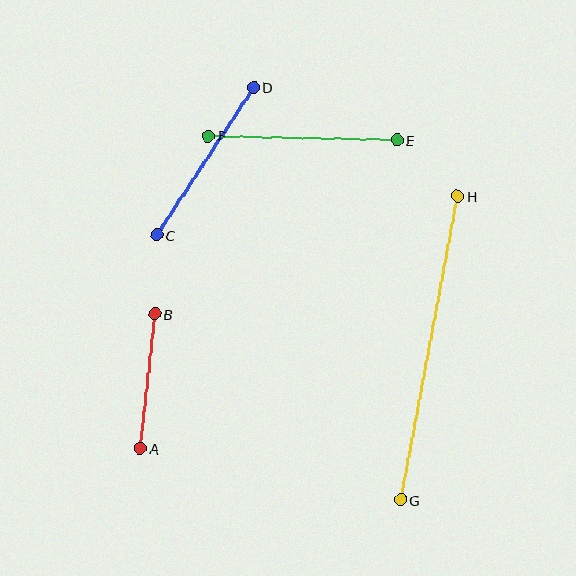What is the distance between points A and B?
The distance is approximately 135 pixels.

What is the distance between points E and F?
The distance is approximately 189 pixels.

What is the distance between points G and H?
The distance is approximately 309 pixels.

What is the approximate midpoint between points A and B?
The midpoint is at approximately (147, 381) pixels.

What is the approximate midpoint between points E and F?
The midpoint is at approximately (303, 138) pixels.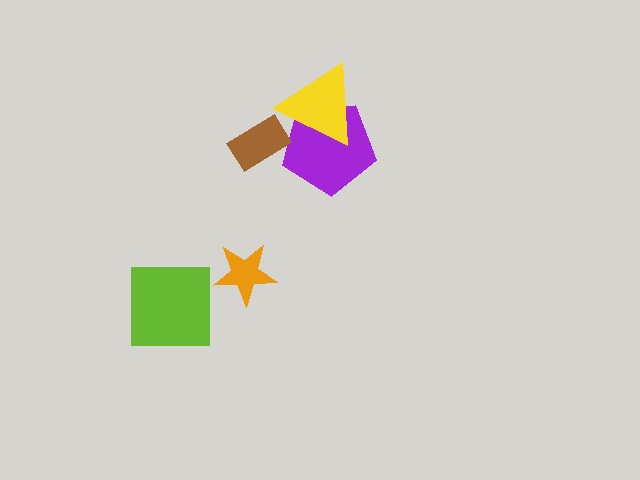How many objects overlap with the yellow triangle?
1 object overlaps with the yellow triangle.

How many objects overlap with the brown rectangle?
1 object overlaps with the brown rectangle.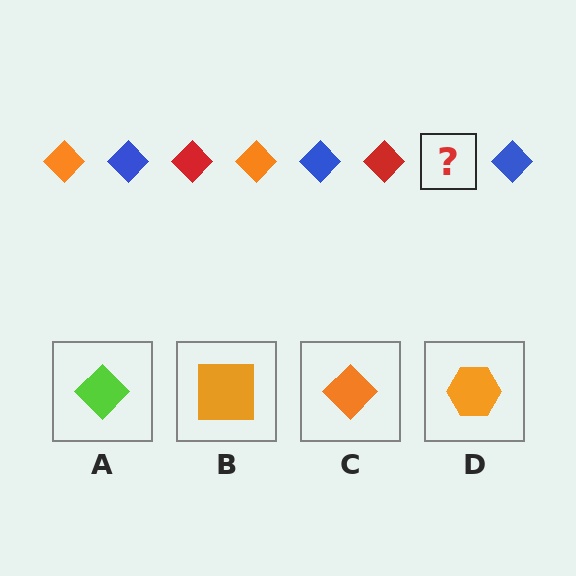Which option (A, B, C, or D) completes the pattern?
C.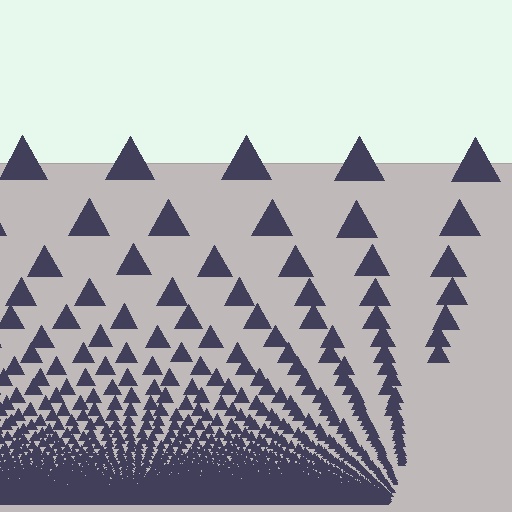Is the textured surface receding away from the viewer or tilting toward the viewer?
The surface appears to tilt toward the viewer. Texture elements get larger and sparser toward the top.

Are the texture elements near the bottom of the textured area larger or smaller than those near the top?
Smaller. The gradient is inverted — elements near the bottom are smaller and denser.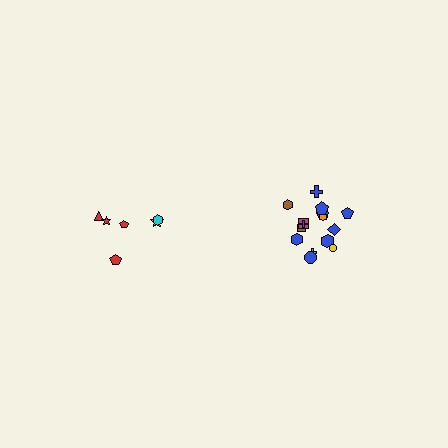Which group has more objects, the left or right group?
The right group.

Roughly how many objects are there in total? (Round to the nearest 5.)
Roughly 20 objects in total.